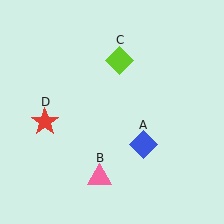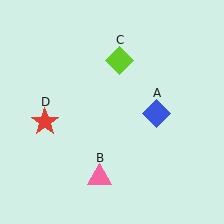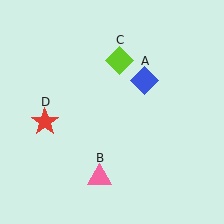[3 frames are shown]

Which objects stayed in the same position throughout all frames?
Pink triangle (object B) and lime diamond (object C) and red star (object D) remained stationary.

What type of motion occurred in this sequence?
The blue diamond (object A) rotated counterclockwise around the center of the scene.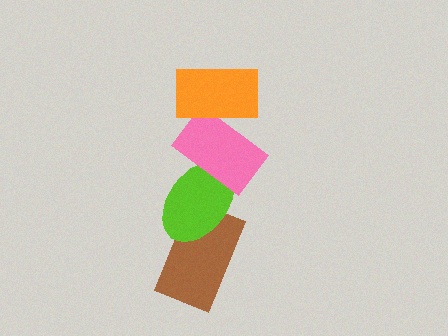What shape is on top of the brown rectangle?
The lime ellipse is on top of the brown rectangle.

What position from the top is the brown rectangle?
The brown rectangle is 4th from the top.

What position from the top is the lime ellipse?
The lime ellipse is 3rd from the top.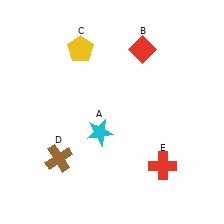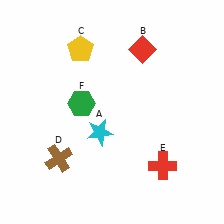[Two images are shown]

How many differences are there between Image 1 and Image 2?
There is 1 difference between the two images.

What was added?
A green hexagon (F) was added in Image 2.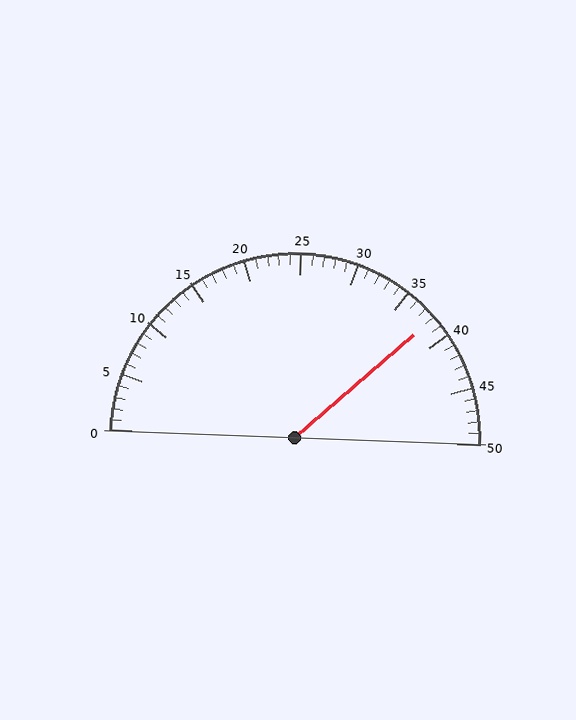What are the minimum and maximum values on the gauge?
The gauge ranges from 0 to 50.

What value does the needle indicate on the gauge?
The needle indicates approximately 38.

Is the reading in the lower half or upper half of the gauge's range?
The reading is in the upper half of the range (0 to 50).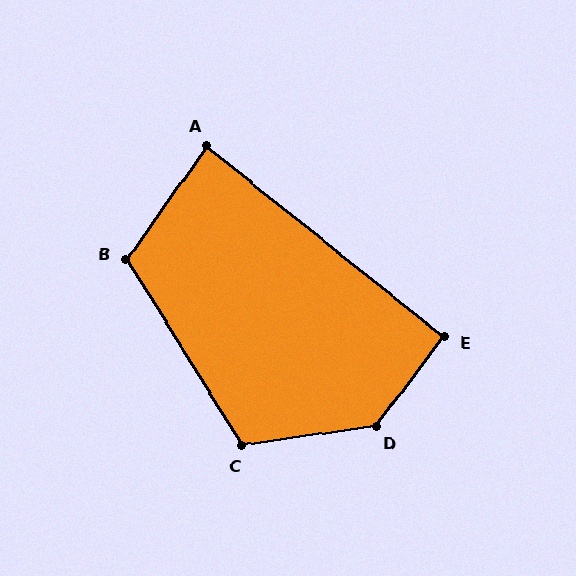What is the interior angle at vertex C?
Approximately 114 degrees (obtuse).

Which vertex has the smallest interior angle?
A, at approximately 86 degrees.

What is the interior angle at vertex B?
Approximately 113 degrees (obtuse).